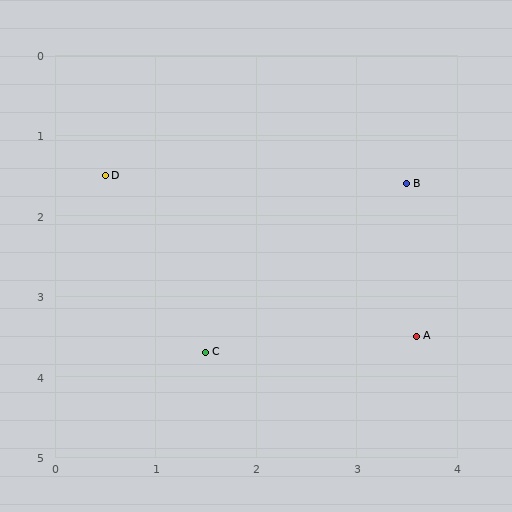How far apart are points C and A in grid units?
Points C and A are about 2.1 grid units apart.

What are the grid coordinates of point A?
Point A is at approximately (3.6, 3.5).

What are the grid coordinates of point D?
Point D is at approximately (0.5, 1.5).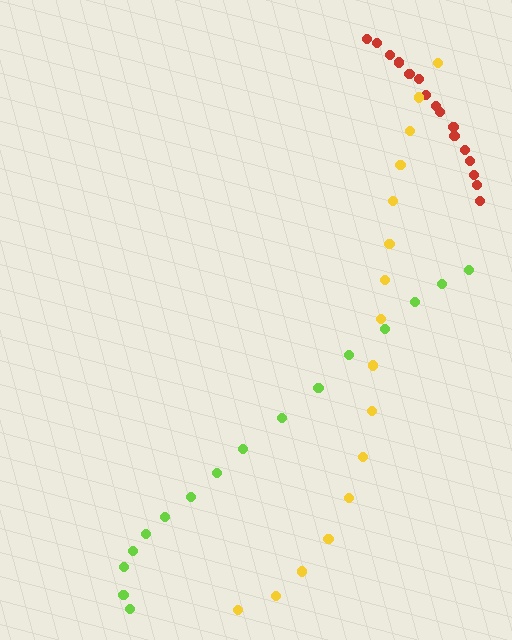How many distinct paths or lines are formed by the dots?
There are 3 distinct paths.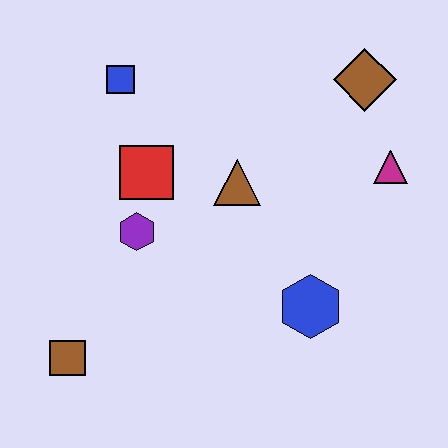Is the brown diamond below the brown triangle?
No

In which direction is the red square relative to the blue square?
The red square is below the blue square.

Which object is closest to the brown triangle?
The red square is closest to the brown triangle.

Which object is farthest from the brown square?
The brown diamond is farthest from the brown square.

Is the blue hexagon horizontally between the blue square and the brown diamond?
Yes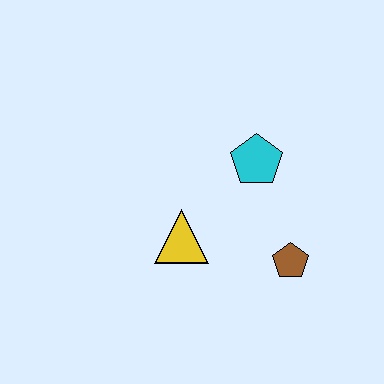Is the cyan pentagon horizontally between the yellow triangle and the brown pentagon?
Yes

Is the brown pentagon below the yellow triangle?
Yes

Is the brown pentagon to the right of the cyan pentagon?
Yes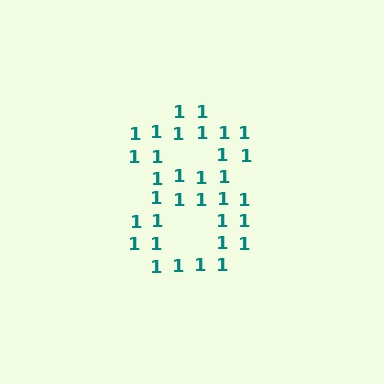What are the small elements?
The small elements are digit 1's.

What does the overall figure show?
The overall figure shows the digit 8.